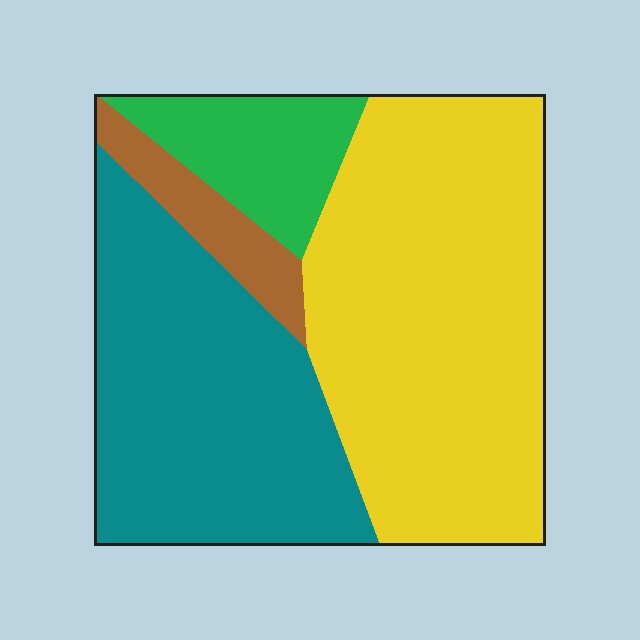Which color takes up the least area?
Brown, at roughly 5%.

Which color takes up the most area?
Yellow, at roughly 45%.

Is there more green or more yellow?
Yellow.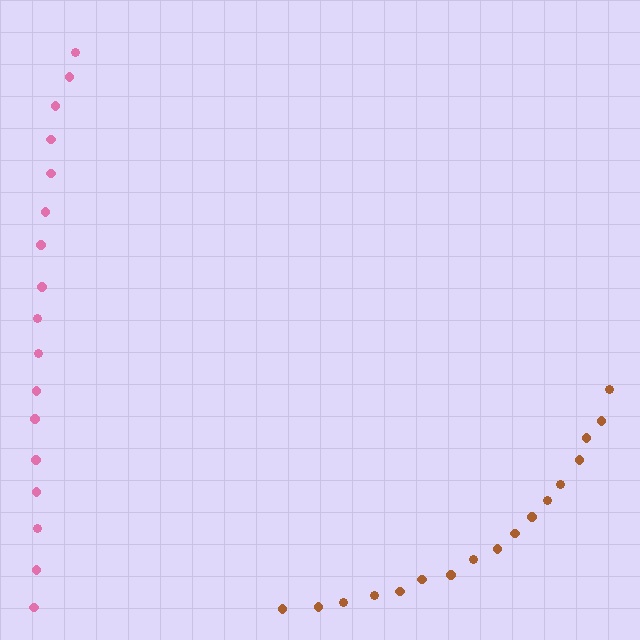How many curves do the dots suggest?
There are 2 distinct paths.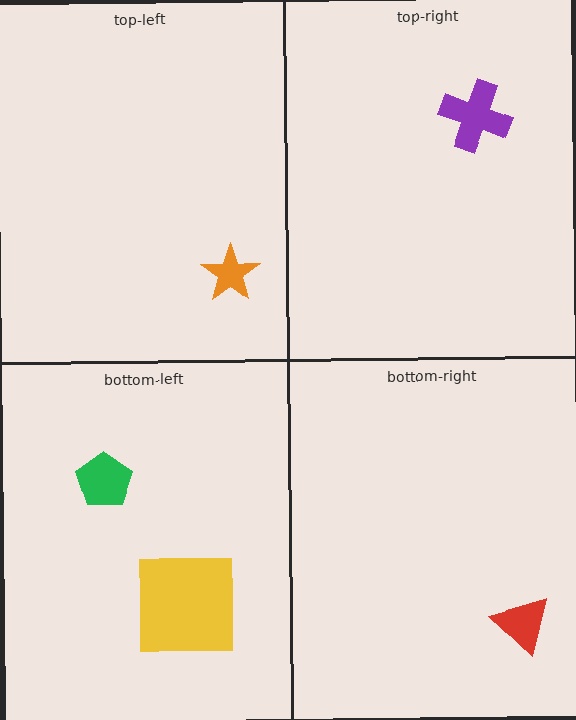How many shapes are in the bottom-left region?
2.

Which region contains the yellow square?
The bottom-left region.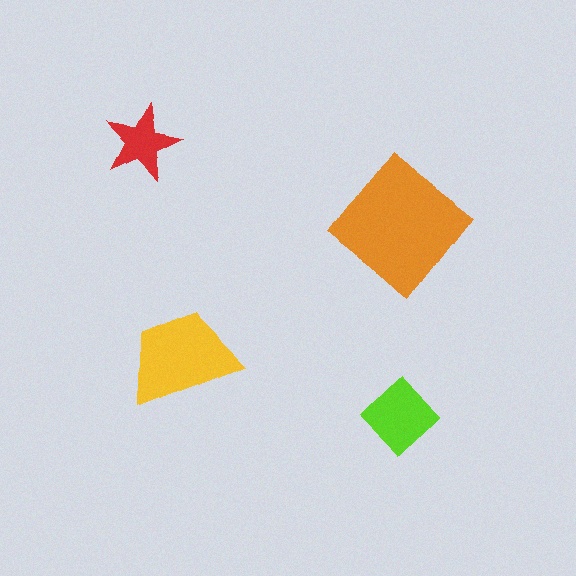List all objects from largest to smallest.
The orange diamond, the yellow trapezoid, the lime diamond, the red star.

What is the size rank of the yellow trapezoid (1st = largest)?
2nd.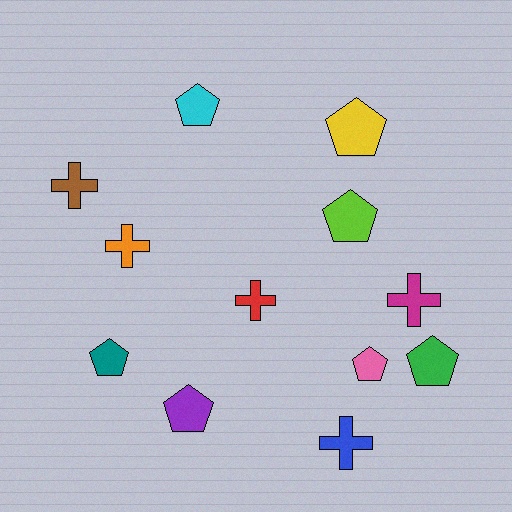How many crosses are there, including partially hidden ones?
There are 5 crosses.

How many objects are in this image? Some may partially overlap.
There are 12 objects.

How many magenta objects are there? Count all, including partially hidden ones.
There is 1 magenta object.